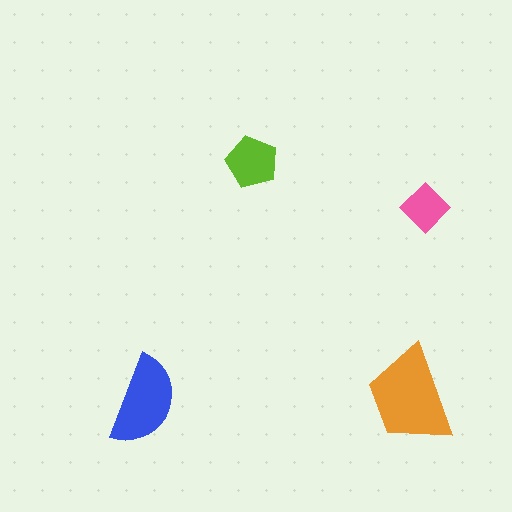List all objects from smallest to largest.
The pink diamond, the lime pentagon, the blue semicircle, the orange trapezoid.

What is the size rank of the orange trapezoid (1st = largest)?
1st.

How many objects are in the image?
There are 4 objects in the image.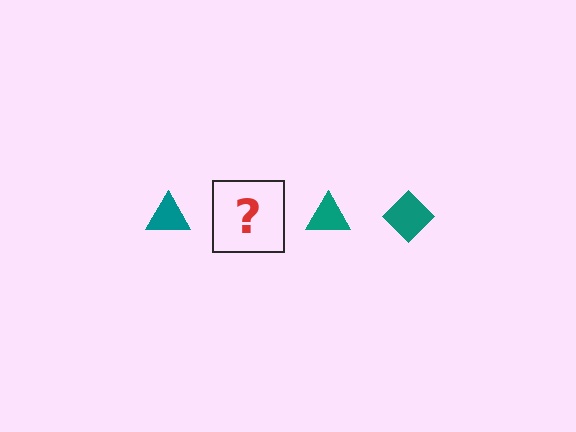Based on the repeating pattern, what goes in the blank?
The blank should be a teal diamond.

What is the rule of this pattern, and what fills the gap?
The rule is that the pattern cycles through triangle, diamond shapes in teal. The gap should be filled with a teal diamond.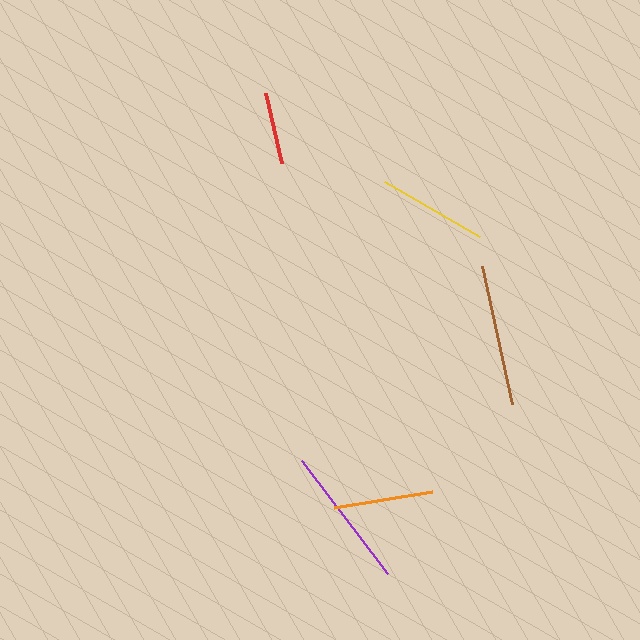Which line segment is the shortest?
The red line is the shortest at approximately 71 pixels.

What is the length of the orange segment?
The orange segment is approximately 98 pixels long.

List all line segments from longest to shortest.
From longest to shortest: purple, brown, yellow, orange, red.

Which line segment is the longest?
The purple line is the longest at approximately 142 pixels.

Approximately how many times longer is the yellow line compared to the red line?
The yellow line is approximately 1.5 times the length of the red line.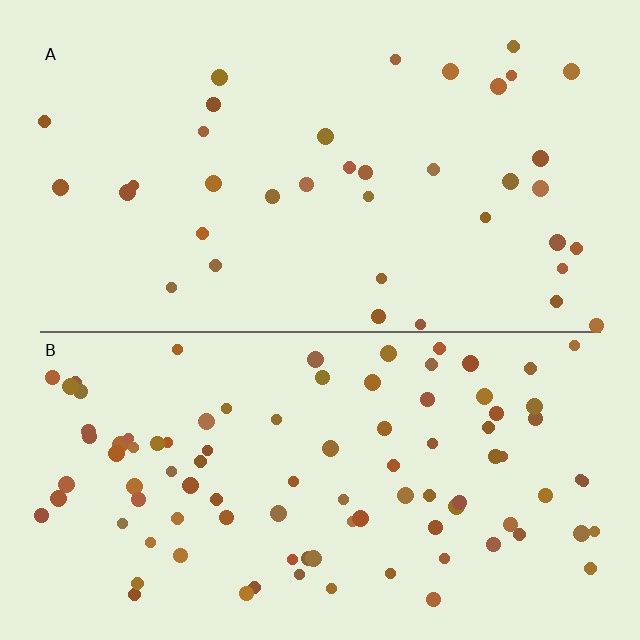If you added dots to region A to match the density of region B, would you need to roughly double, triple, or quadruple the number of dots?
Approximately double.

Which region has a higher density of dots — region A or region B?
B (the bottom).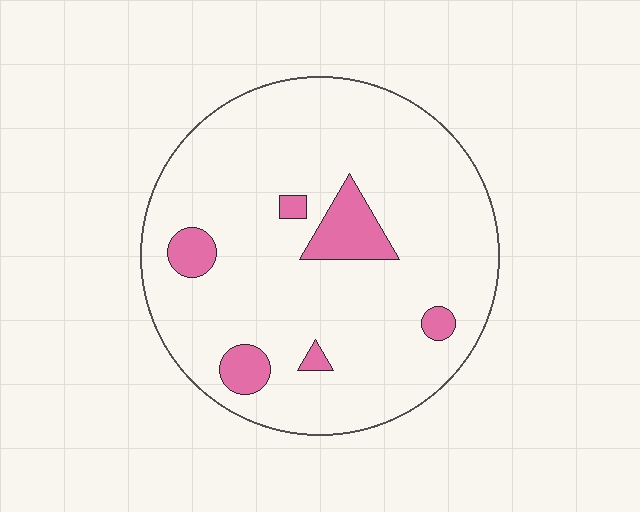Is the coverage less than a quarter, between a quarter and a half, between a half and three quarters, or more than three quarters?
Less than a quarter.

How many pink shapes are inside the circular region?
6.